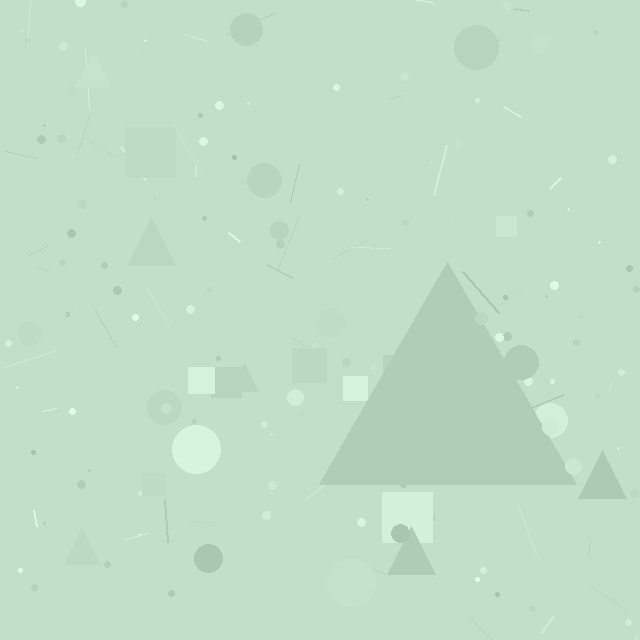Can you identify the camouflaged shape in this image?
The camouflaged shape is a triangle.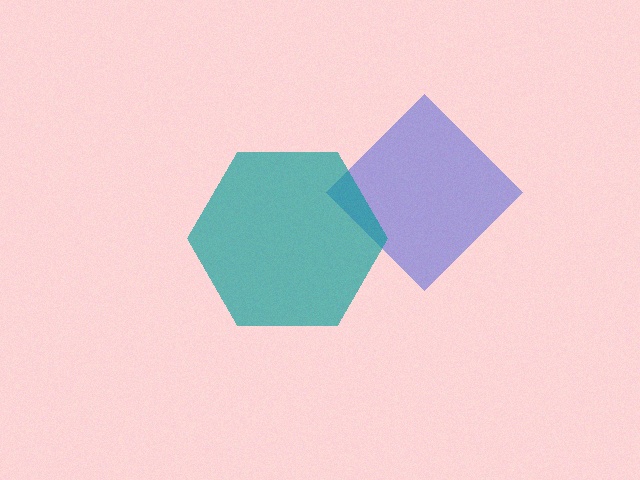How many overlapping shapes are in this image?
There are 2 overlapping shapes in the image.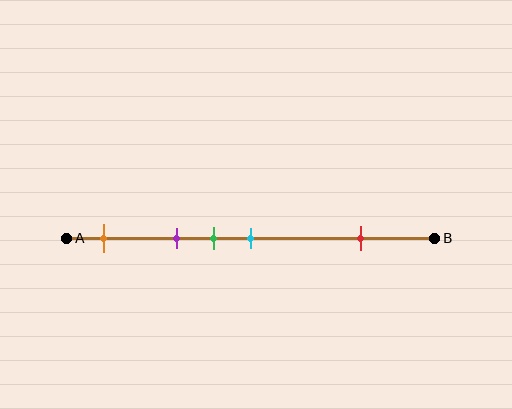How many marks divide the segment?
There are 5 marks dividing the segment.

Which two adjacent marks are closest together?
The green and cyan marks are the closest adjacent pair.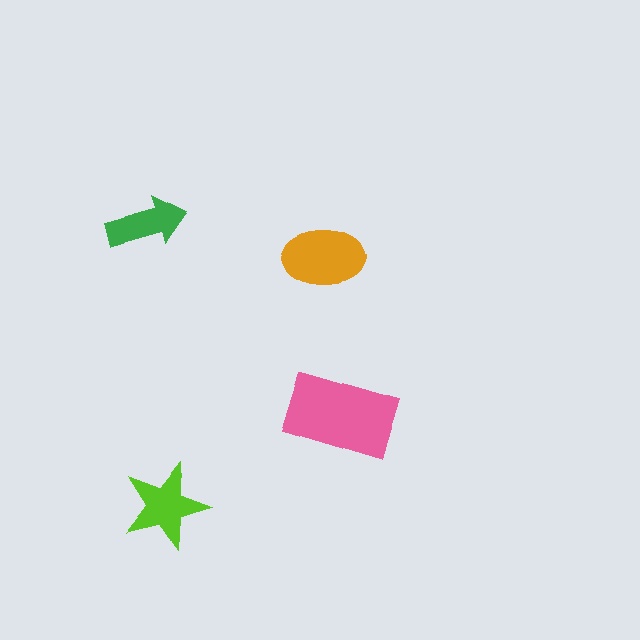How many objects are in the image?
There are 4 objects in the image.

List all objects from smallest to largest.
The green arrow, the lime star, the orange ellipse, the pink rectangle.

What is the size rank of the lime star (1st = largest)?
3rd.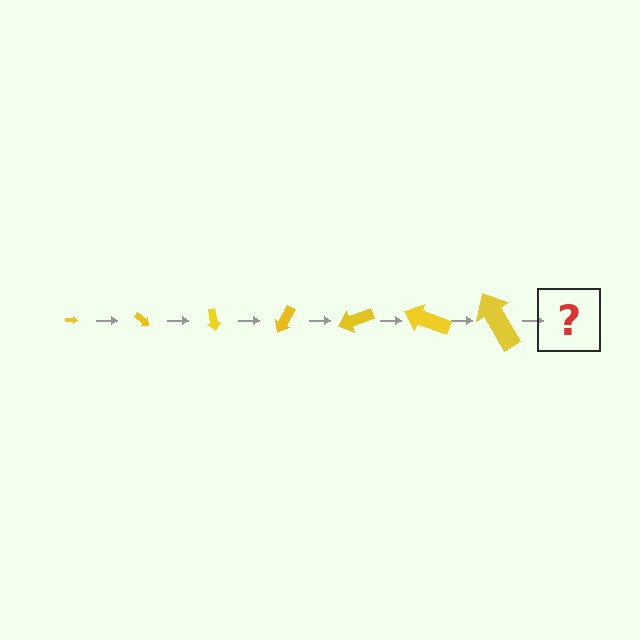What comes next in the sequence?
The next element should be an arrow, larger than the previous one and rotated 280 degrees from the start.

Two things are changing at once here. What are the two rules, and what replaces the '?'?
The two rules are that the arrow grows larger each step and it rotates 40 degrees each step. The '?' should be an arrow, larger than the previous one and rotated 280 degrees from the start.